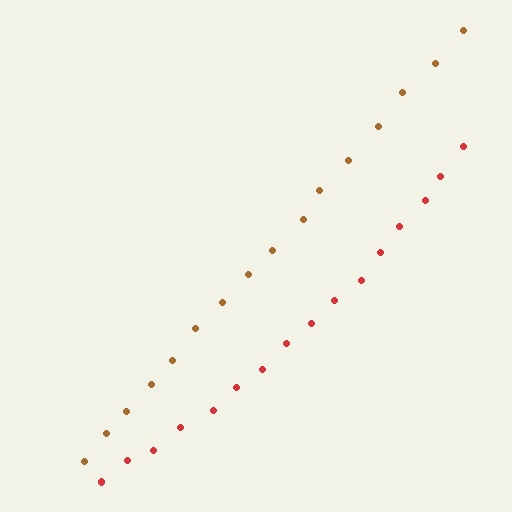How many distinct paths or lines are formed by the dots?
There are 2 distinct paths.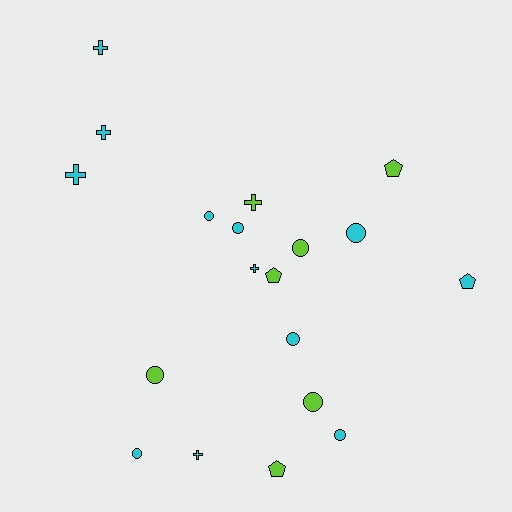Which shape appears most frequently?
Circle, with 9 objects.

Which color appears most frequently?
Cyan, with 12 objects.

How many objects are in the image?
There are 19 objects.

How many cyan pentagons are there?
There is 1 cyan pentagon.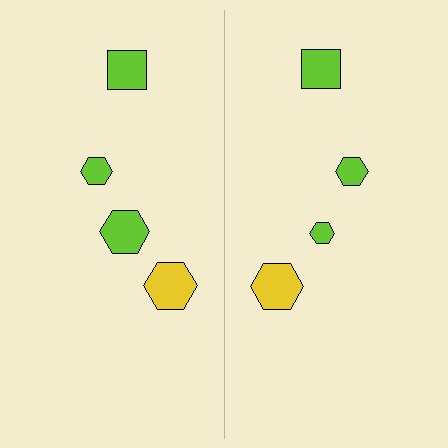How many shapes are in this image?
There are 8 shapes in this image.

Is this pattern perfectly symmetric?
No, the pattern is not perfectly symmetric. The lime hexagon on the right side has a different size than its mirror counterpart.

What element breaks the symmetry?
The lime hexagon on the right side has a different size than its mirror counterpart.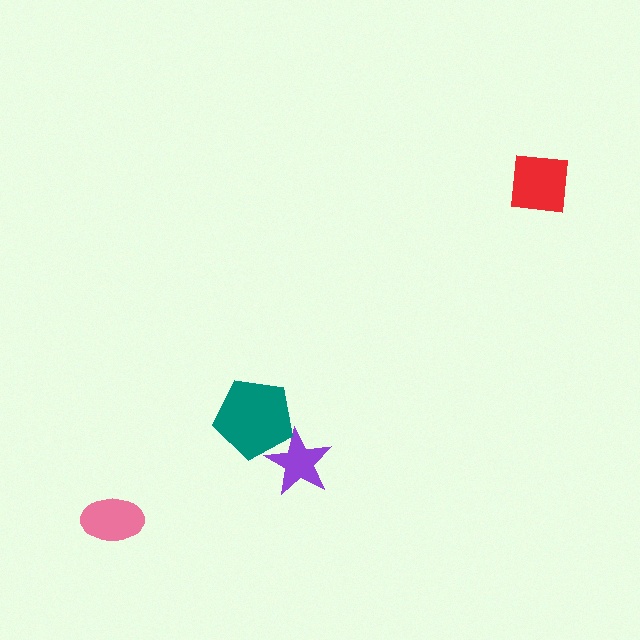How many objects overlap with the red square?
0 objects overlap with the red square.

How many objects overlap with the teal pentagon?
1 object overlaps with the teal pentagon.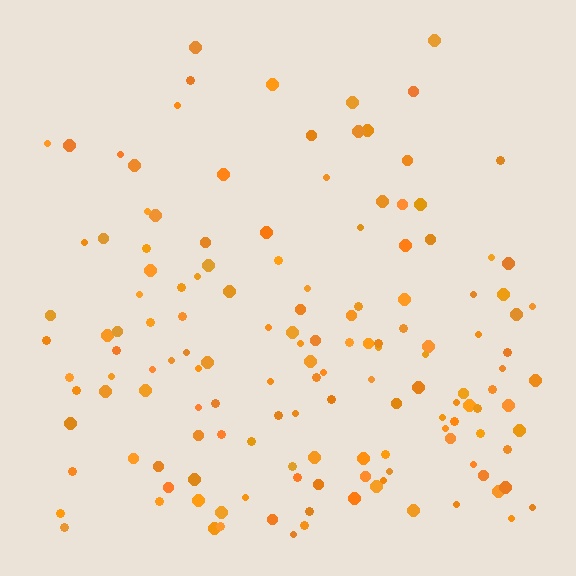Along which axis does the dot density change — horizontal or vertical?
Vertical.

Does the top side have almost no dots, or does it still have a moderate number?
Still a moderate number, just noticeably fewer than the bottom.